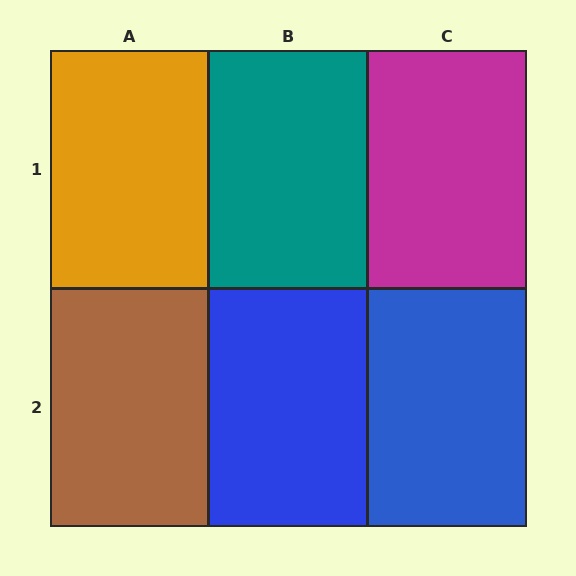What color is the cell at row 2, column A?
Brown.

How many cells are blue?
2 cells are blue.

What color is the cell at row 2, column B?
Blue.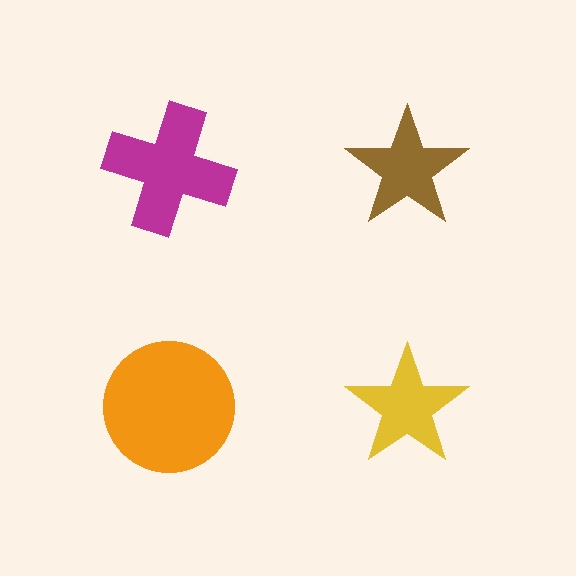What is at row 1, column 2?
A brown star.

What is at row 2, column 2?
A yellow star.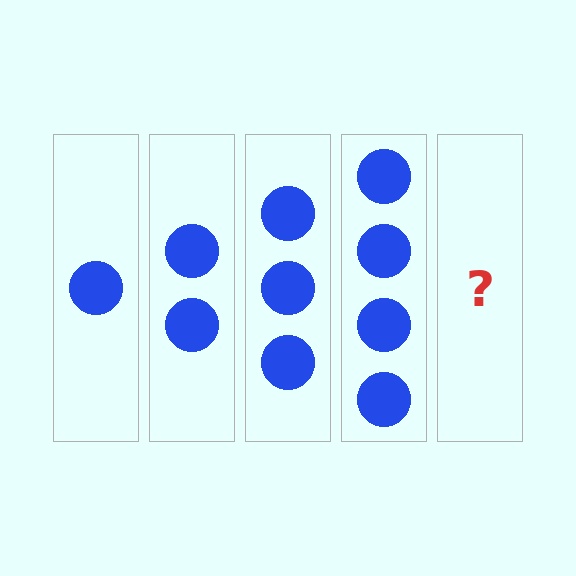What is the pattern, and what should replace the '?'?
The pattern is that each step adds one more circle. The '?' should be 5 circles.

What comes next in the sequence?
The next element should be 5 circles.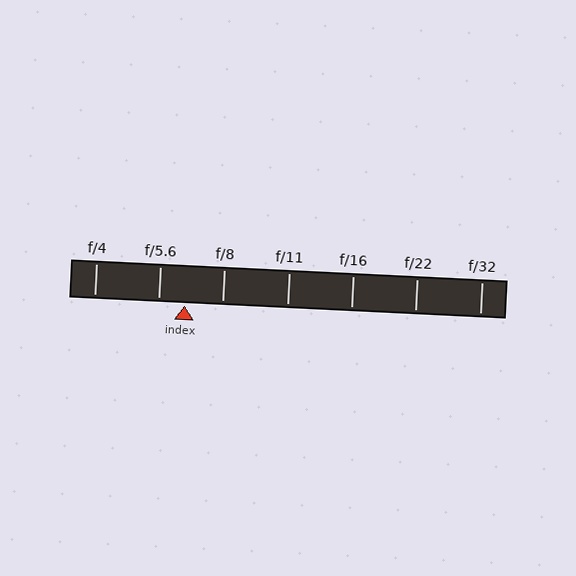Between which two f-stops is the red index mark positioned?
The index mark is between f/5.6 and f/8.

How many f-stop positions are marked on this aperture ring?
There are 7 f-stop positions marked.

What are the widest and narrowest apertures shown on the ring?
The widest aperture shown is f/4 and the narrowest is f/32.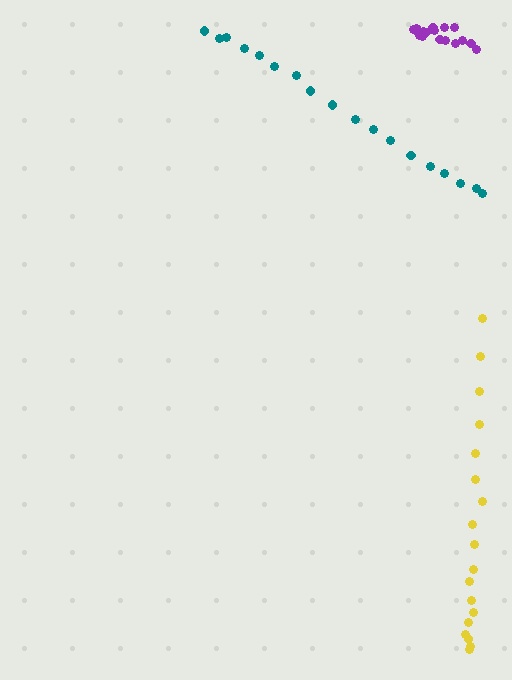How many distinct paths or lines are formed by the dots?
There are 3 distinct paths.